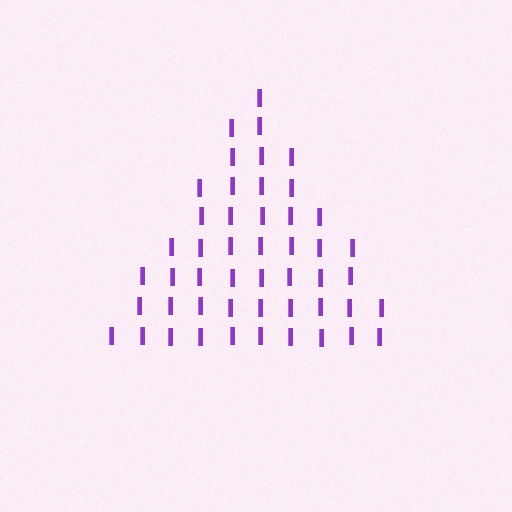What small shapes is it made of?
It is made of small letter I's.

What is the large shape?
The large shape is a triangle.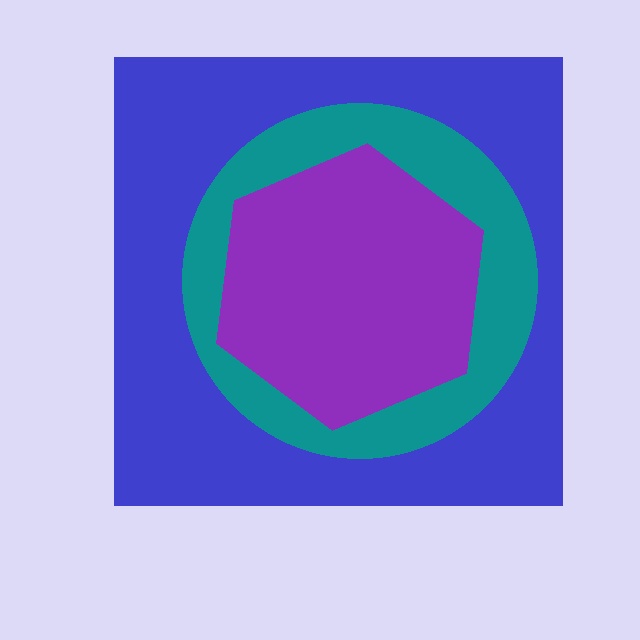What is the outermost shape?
The blue square.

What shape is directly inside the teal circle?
The purple hexagon.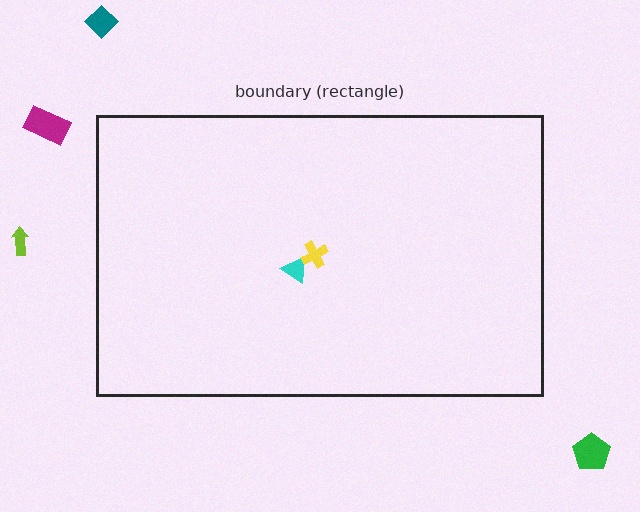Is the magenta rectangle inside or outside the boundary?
Outside.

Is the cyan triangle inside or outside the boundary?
Inside.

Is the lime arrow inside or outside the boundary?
Outside.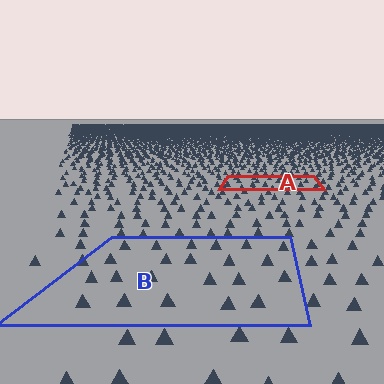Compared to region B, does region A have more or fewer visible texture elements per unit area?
Region A has more texture elements per unit area — they are packed more densely because it is farther away.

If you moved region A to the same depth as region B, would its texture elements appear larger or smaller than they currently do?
They would appear larger. At a closer depth, the same texture elements are projected at a bigger on-screen size.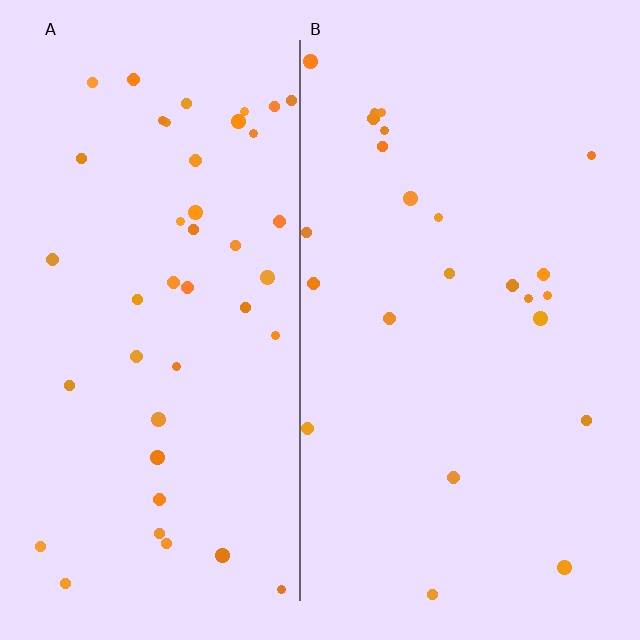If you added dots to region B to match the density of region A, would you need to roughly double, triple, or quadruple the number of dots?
Approximately double.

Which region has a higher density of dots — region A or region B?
A (the left).